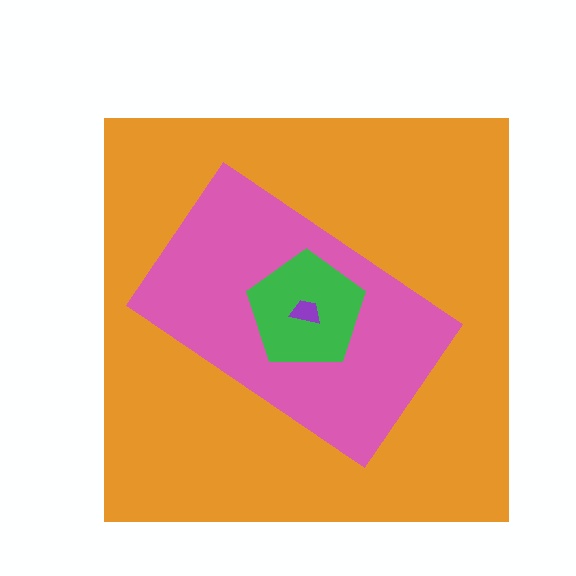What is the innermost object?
The purple trapezoid.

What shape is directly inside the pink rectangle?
The green pentagon.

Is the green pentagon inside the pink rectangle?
Yes.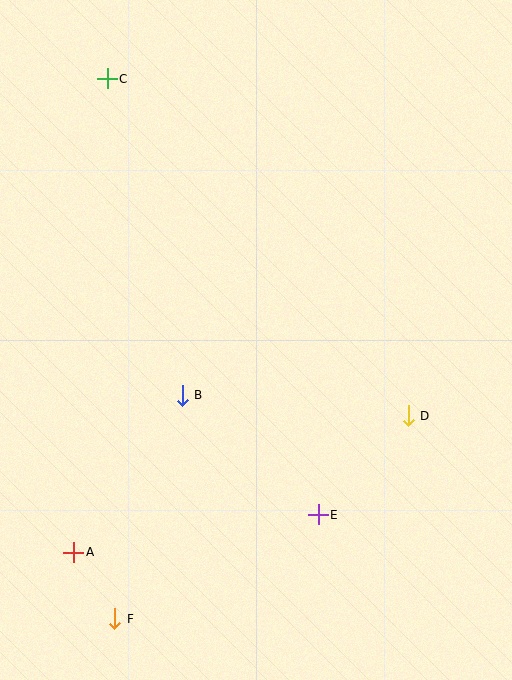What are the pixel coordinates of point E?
Point E is at (318, 515).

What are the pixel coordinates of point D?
Point D is at (408, 416).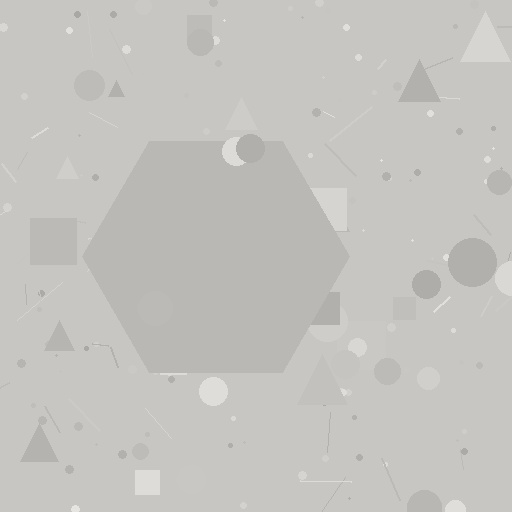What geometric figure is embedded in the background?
A hexagon is embedded in the background.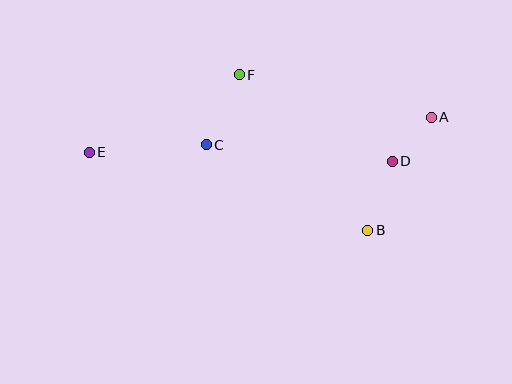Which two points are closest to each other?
Points A and D are closest to each other.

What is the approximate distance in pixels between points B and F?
The distance between B and F is approximately 202 pixels.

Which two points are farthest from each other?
Points A and E are farthest from each other.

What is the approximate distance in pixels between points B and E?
The distance between B and E is approximately 289 pixels.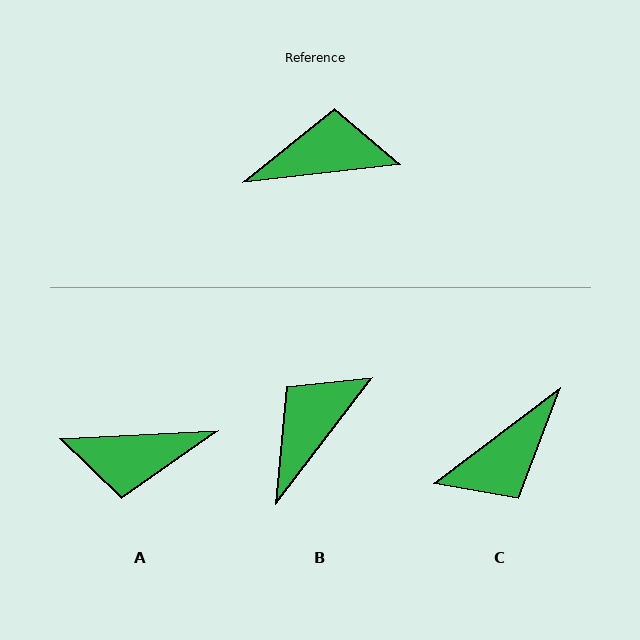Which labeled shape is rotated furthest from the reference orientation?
A, about 176 degrees away.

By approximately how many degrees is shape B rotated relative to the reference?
Approximately 46 degrees counter-clockwise.